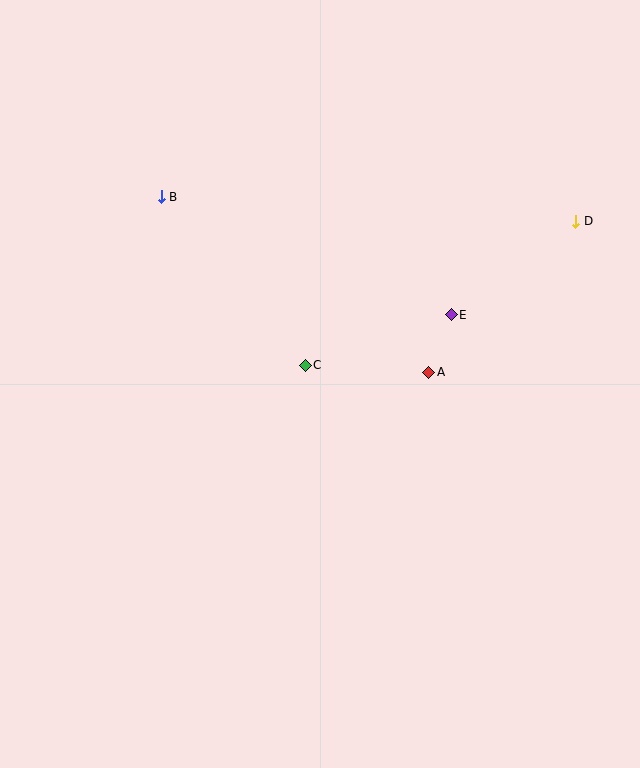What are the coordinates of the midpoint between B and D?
The midpoint between B and D is at (369, 209).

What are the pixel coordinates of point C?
Point C is at (305, 365).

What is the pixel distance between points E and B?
The distance between E and B is 313 pixels.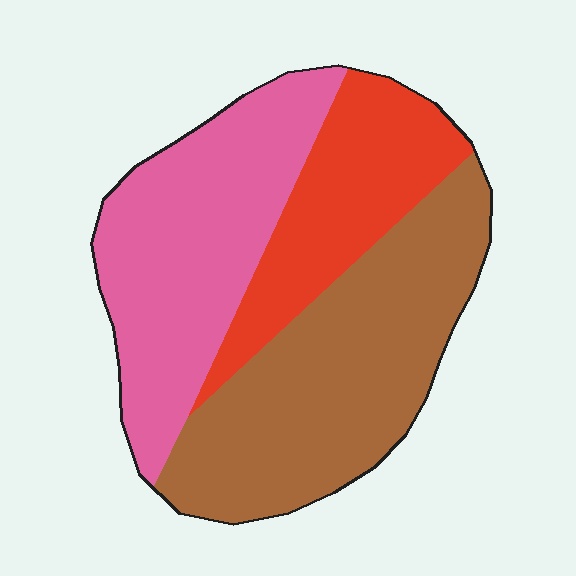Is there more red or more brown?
Brown.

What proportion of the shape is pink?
Pink takes up about three eighths (3/8) of the shape.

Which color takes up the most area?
Brown, at roughly 40%.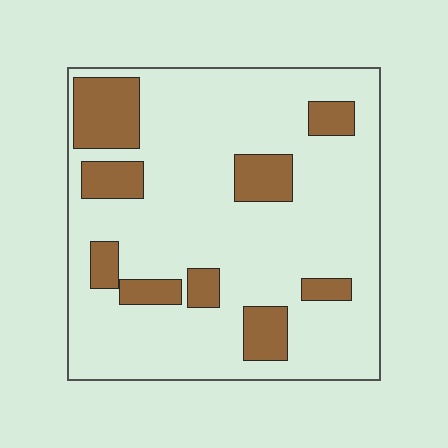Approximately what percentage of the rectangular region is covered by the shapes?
Approximately 20%.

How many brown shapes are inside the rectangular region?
9.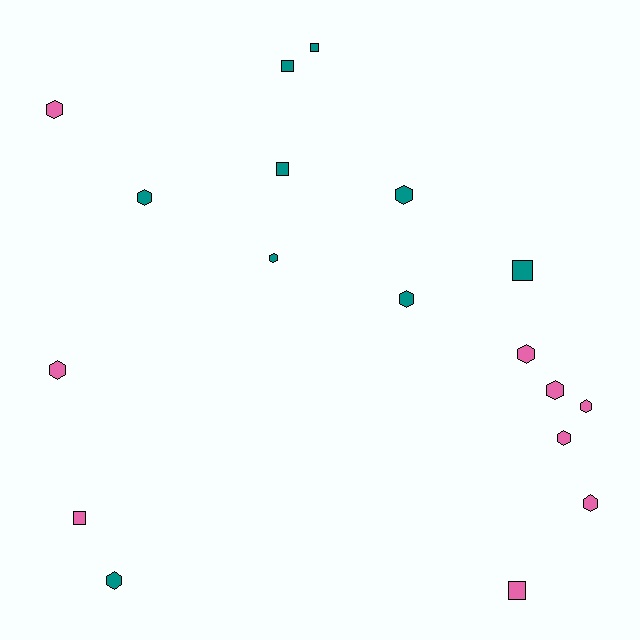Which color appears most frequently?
Teal, with 9 objects.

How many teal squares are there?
There are 4 teal squares.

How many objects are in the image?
There are 18 objects.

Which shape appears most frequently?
Hexagon, with 12 objects.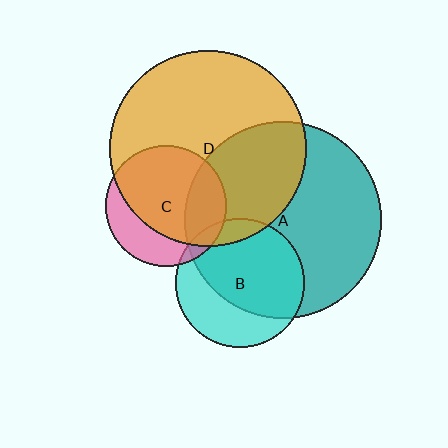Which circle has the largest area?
Circle A (teal).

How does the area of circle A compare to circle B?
Approximately 2.3 times.